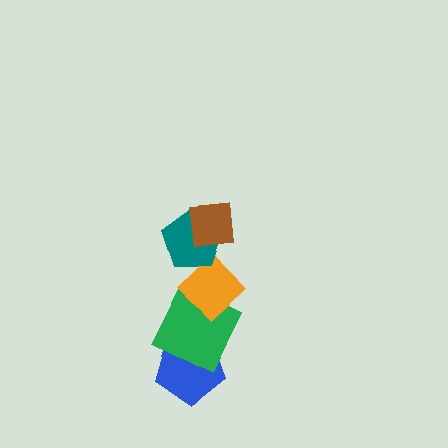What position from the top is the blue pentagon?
The blue pentagon is 5th from the top.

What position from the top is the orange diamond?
The orange diamond is 3rd from the top.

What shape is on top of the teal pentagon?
The brown square is on top of the teal pentagon.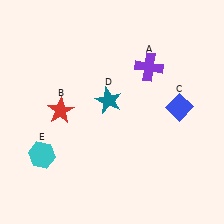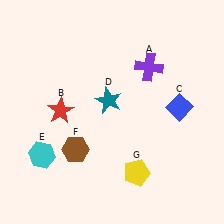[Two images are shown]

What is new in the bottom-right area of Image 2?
A yellow pentagon (G) was added in the bottom-right area of Image 2.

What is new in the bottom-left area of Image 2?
A brown hexagon (F) was added in the bottom-left area of Image 2.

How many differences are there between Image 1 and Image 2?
There are 2 differences between the two images.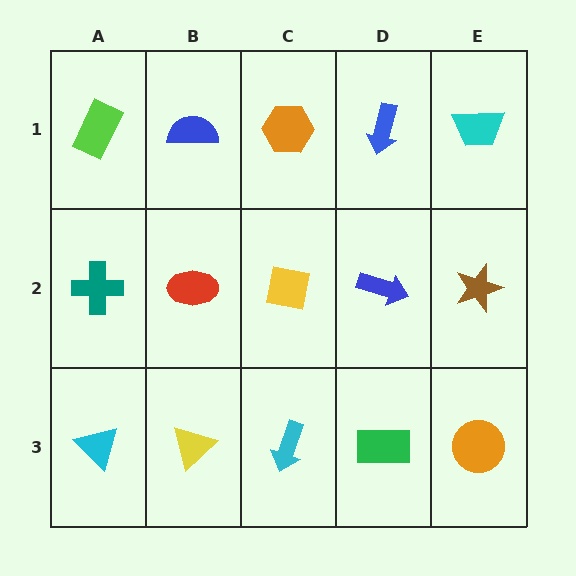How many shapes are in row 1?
5 shapes.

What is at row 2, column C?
A yellow square.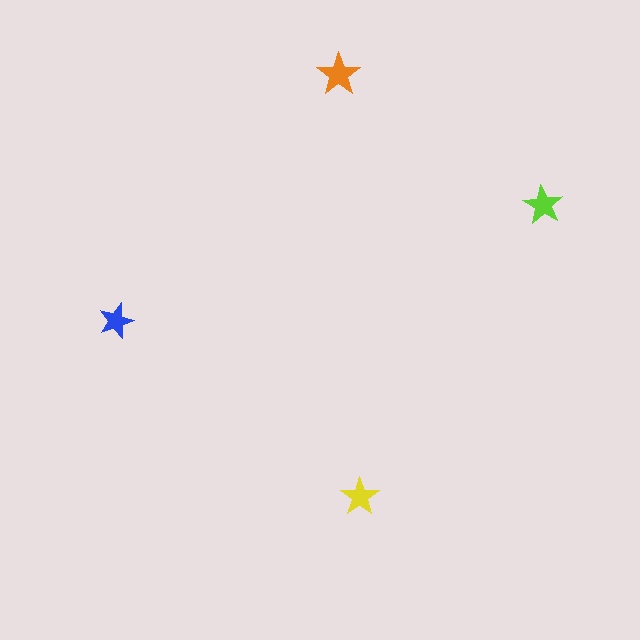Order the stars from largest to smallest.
the orange one, the lime one, the yellow one, the blue one.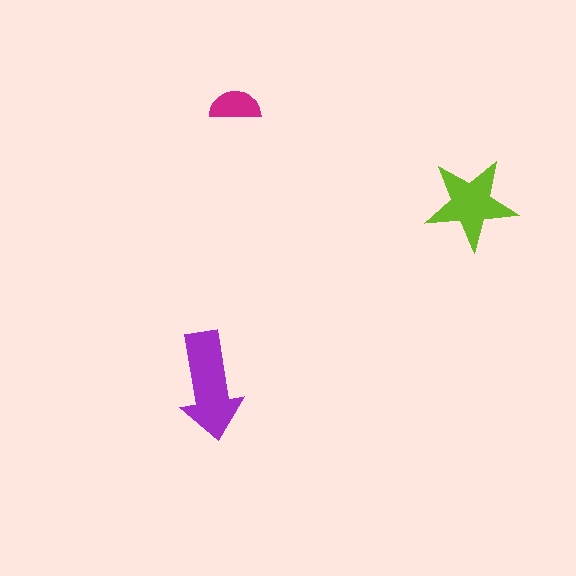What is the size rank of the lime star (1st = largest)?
2nd.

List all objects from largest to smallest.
The purple arrow, the lime star, the magenta semicircle.